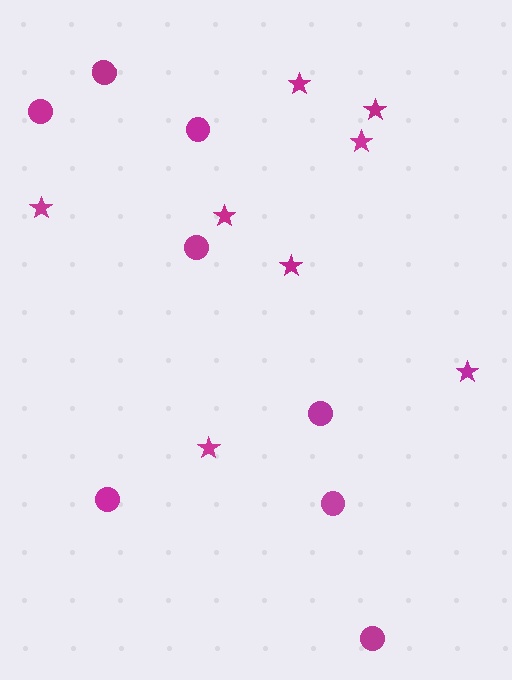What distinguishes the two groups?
There are 2 groups: one group of stars (8) and one group of circles (8).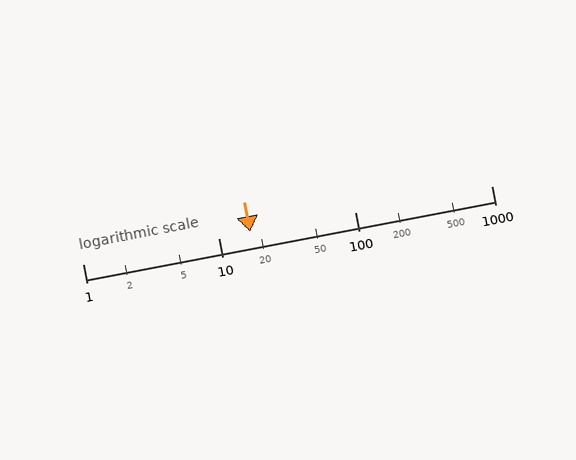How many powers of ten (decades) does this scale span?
The scale spans 3 decades, from 1 to 1000.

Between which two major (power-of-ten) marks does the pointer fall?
The pointer is between 10 and 100.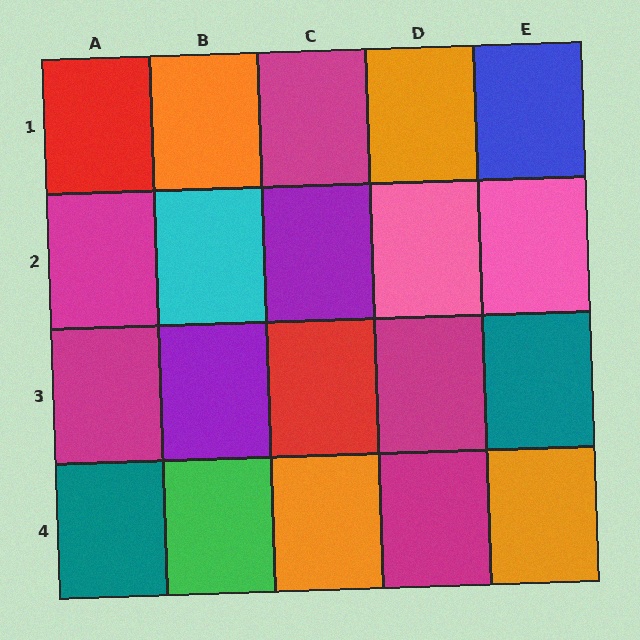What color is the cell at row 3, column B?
Purple.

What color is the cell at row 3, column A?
Magenta.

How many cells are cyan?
1 cell is cyan.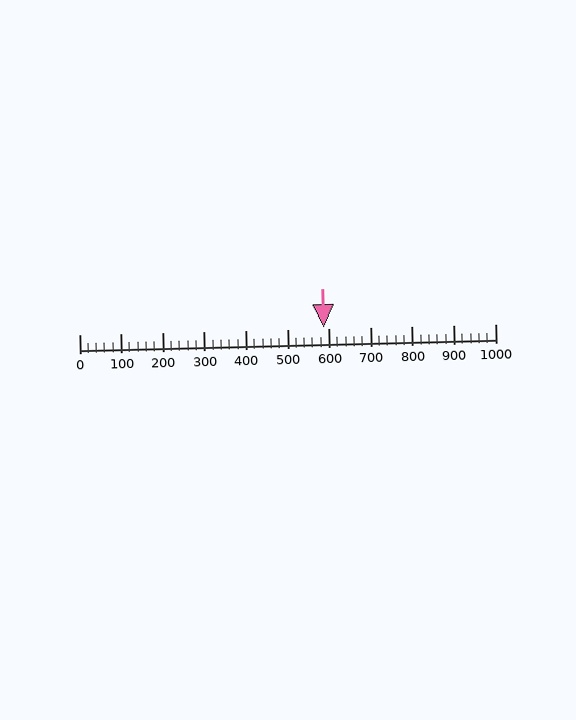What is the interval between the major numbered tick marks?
The major tick marks are spaced 100 units apart.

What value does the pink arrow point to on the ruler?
The pink arrow points to approximately 588.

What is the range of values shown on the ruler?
The ruler shows values from 0 to 1000.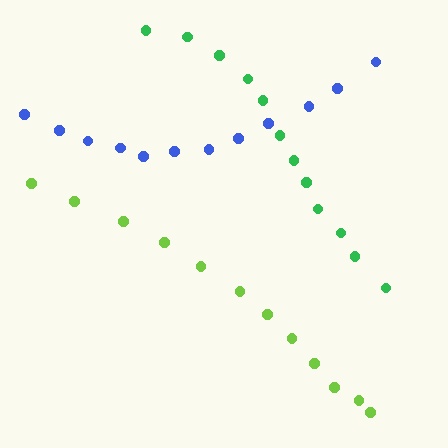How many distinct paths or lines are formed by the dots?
There are 3 distinct paths.